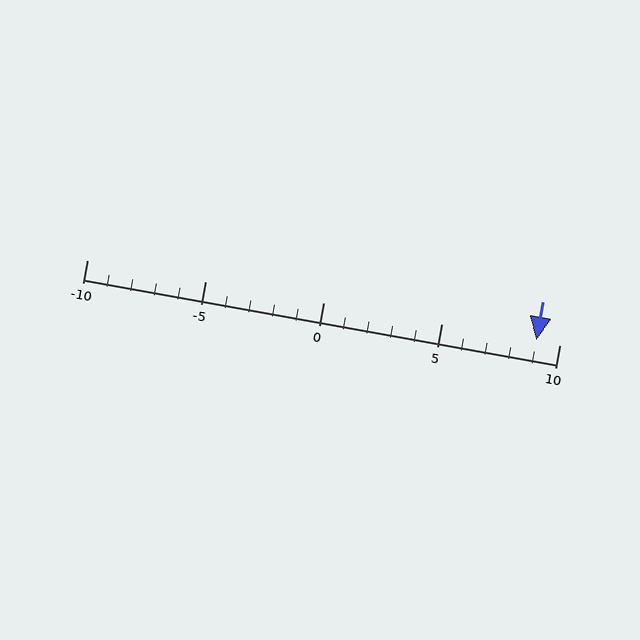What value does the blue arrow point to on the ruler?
The blue arrow points to approximately 9.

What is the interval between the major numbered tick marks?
The major tick marks are spaced 5 units apart.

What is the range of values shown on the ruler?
The ruler shows values from -10 to 10.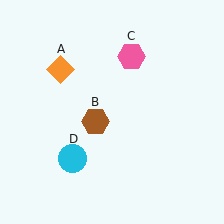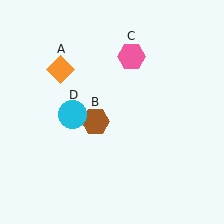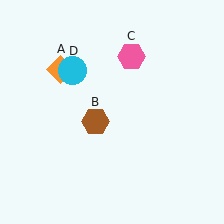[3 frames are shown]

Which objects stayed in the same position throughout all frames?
Orange diamond (object A) and brown hexagon (object B) and pink hexagon (object C) remained stationary.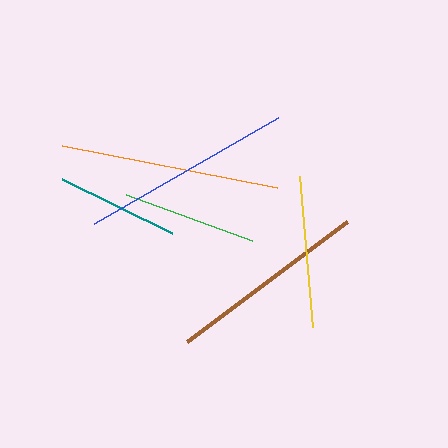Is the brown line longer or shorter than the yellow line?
The brown line is longer than the yellow line.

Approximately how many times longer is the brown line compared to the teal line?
The brown line is approximately 1.6 times the length of the teal line.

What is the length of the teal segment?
The teal segment is approximately 122 pixels long.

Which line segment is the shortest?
The teal line is the shortest at approximately 122 pixels.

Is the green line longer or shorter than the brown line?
The brown line is longer than the green line.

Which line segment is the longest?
The orange line is the longest at approximately 219 pixels.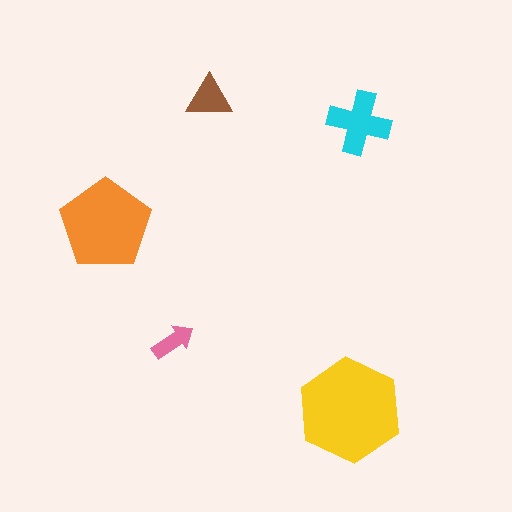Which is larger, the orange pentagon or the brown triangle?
The orange pentagon.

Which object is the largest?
The yellow hexagon.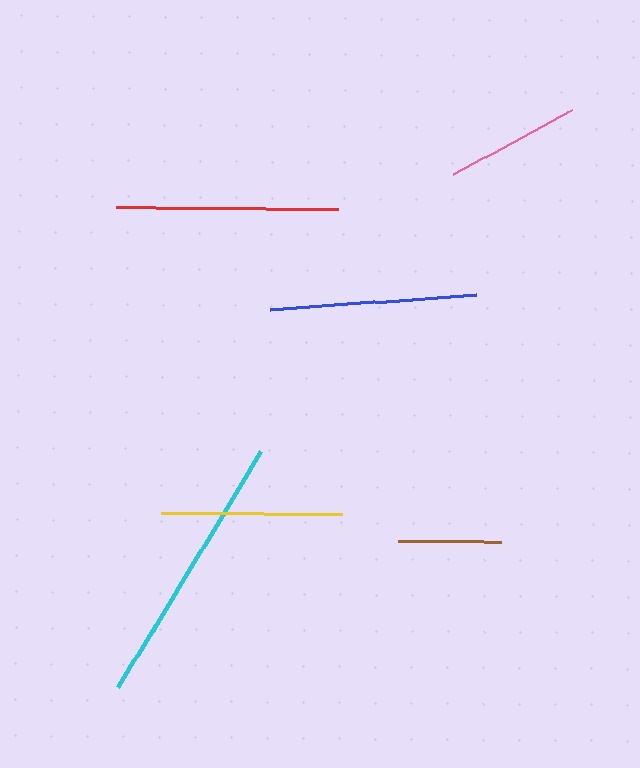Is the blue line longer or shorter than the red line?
The red line is longer than the blue line.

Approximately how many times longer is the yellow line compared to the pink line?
The yellow line is approximately 1.3 times the length of the pink line.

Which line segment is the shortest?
The brown line is the shortest at approximately 104 pixels.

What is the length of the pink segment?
The pink segment is approximately 134 pixels long.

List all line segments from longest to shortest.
From longest to shortest: cyan, red, blue, yellow, pink, brown.